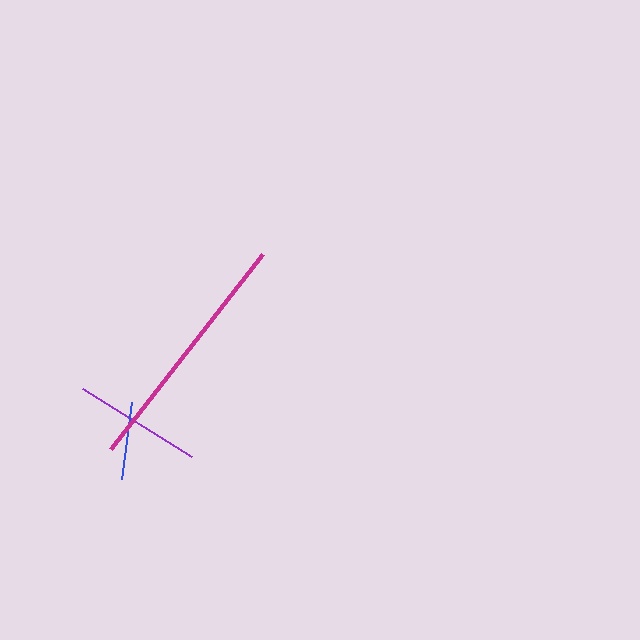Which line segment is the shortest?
The blue line is the shortest at approximately 77 pixels.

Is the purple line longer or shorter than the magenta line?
The magenta line is longer than the purple line.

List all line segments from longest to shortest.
From longest to shortest: magenta, purple, blue.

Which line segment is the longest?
The magenta line is the longest at approximately 247 pixels.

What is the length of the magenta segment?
The magenta segment is approximately 247 pixels long.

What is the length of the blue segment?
The blue segment is approximately 77 pixels long.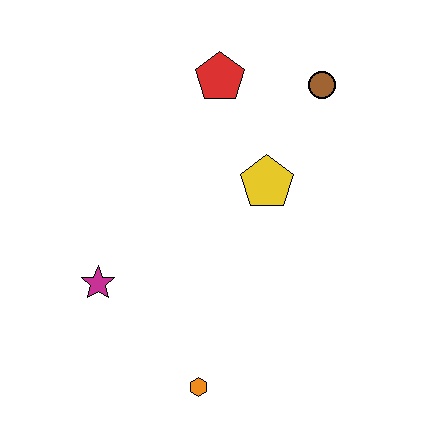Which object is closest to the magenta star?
The orange hexagon is closest to the magenta star.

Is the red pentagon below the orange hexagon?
No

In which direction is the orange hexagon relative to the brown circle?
The orange hexagon is below the brown circle.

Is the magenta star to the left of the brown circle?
Yes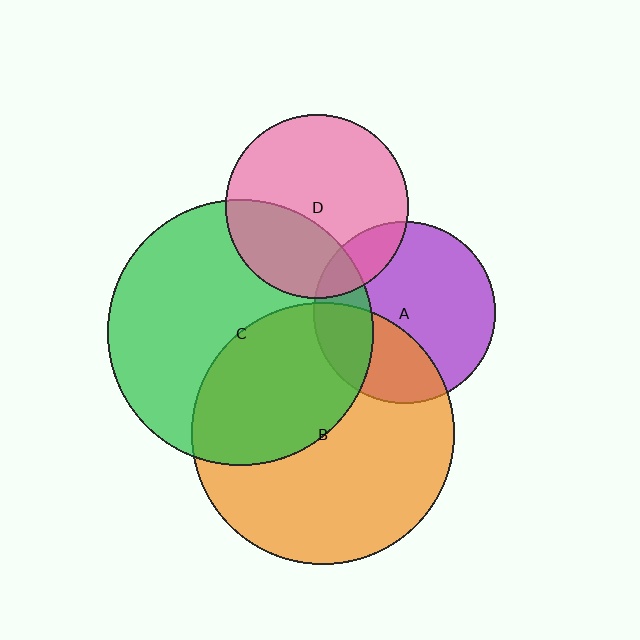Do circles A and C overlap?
Yes.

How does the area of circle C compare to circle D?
Approximately 2.1 times.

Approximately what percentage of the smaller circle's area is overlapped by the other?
Approximately 25%.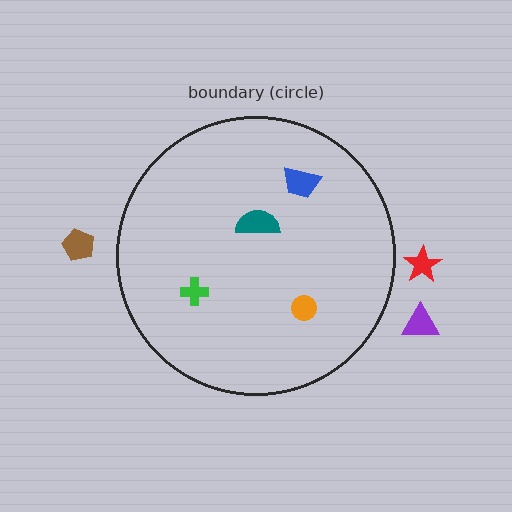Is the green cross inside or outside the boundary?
Inside.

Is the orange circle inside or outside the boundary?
Inside.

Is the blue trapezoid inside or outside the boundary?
Inside.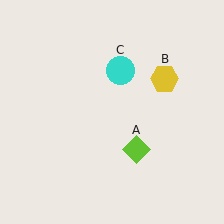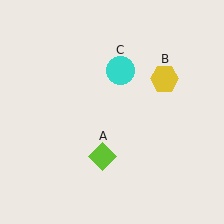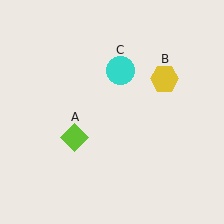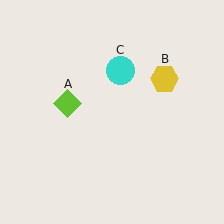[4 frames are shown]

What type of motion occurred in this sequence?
The lime diamond (object A) rotated clockwise around the center of the scene.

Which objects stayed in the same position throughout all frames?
Yellow hexagon (object B) and cyan circle (object C) remained stationary.